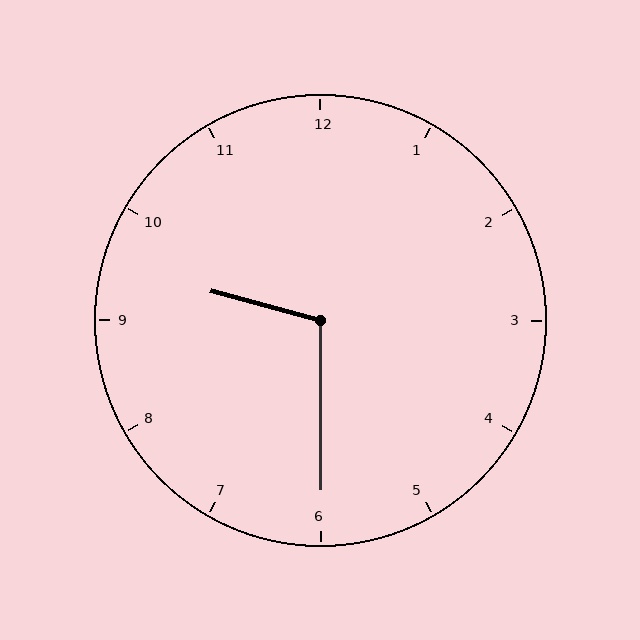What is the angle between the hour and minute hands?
Approximately 105 degrees.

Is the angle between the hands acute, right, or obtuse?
It is obtuse.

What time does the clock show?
9:30.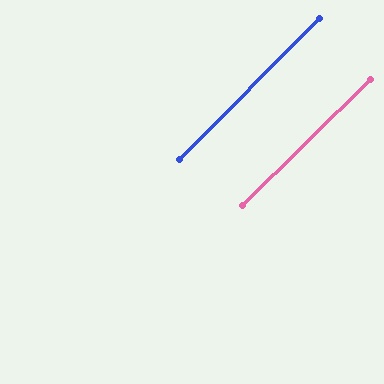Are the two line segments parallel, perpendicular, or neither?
Parallel — their directions differ by only 0.5°.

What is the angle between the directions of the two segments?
Approximately 1 degree.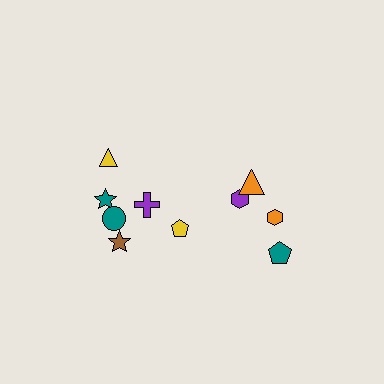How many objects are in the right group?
There are 4 objects.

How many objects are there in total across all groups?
There are 10 objects.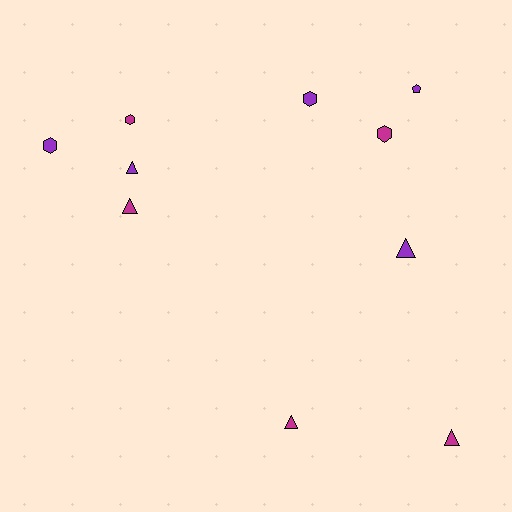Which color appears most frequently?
Magenta, with 5 objects.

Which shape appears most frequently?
Triangle, with 5 objects.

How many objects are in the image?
There are 10 objects.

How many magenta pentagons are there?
There are no magenta pentagons.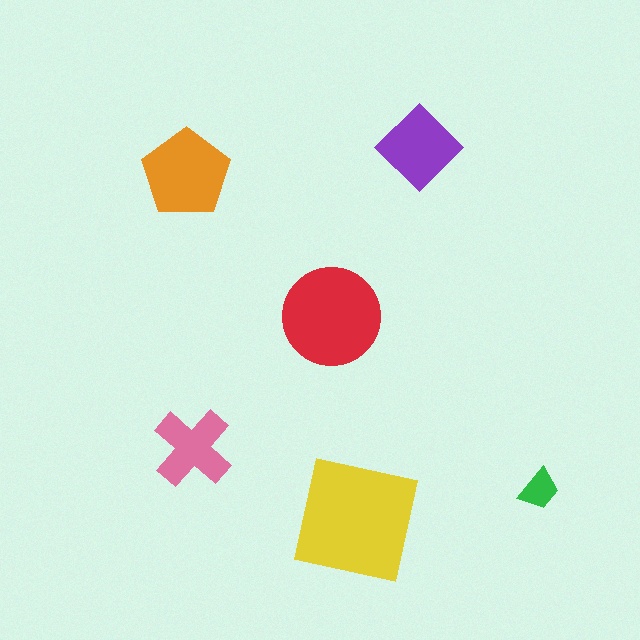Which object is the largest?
The yellow square.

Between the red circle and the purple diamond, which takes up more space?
The red circle.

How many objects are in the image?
There are 6 objects in the image.